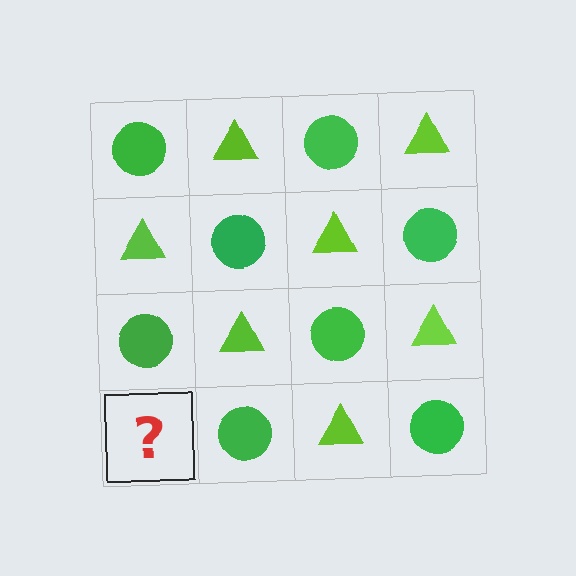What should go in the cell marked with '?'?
The missing cell should contain a lime triangle.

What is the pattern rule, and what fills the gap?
The rule is that it alternates green circle and lime triangle in a checkerboard pattern. The gap should be filled with a lime triangle.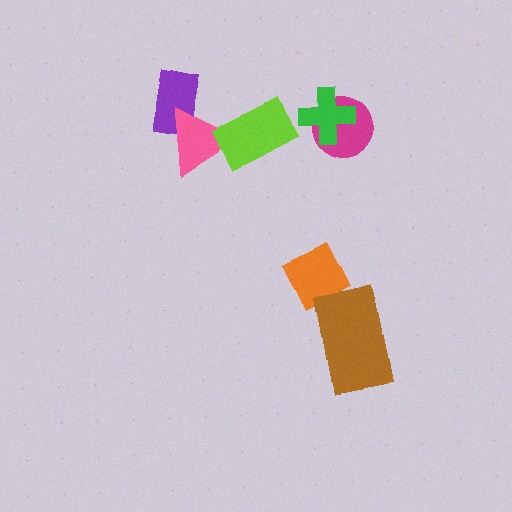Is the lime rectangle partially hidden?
No, no other shape covers it.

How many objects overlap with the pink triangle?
2 objects overlap with the pink triangle.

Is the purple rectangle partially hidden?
Yes, it is partially covered by another shape.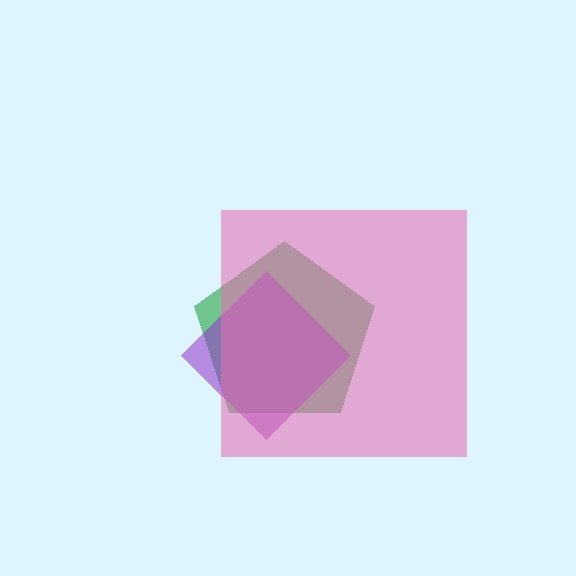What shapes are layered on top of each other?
The layered shapes are: a green pentagon, a purple diamond, a pink square.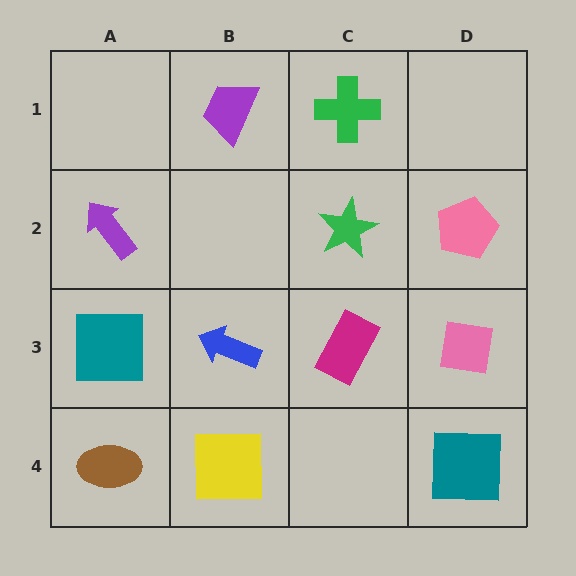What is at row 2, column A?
A purple arrow.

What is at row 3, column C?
A magenta rectangle.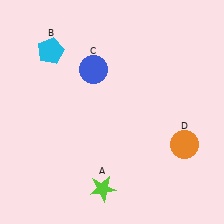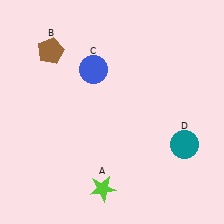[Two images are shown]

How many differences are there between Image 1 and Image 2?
There are 2 differences between the two images.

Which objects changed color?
B changed from cyan to brown. D changed from orange to teal.